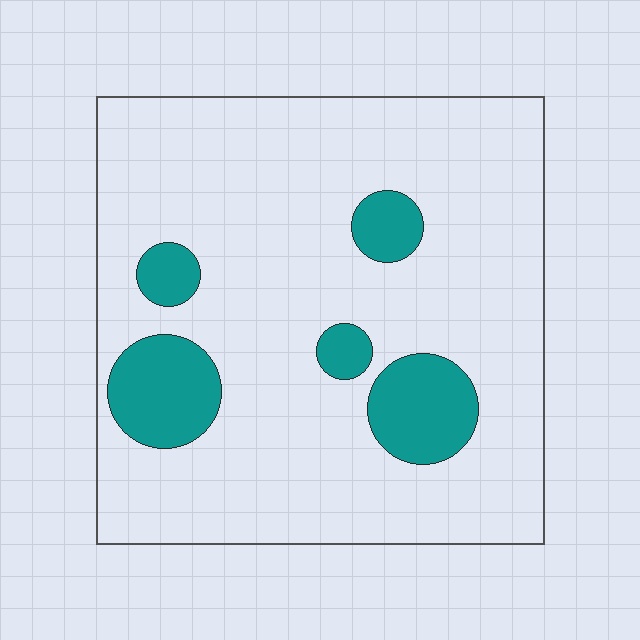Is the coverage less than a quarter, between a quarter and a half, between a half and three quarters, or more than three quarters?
Less than a quarter.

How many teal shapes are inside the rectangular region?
5.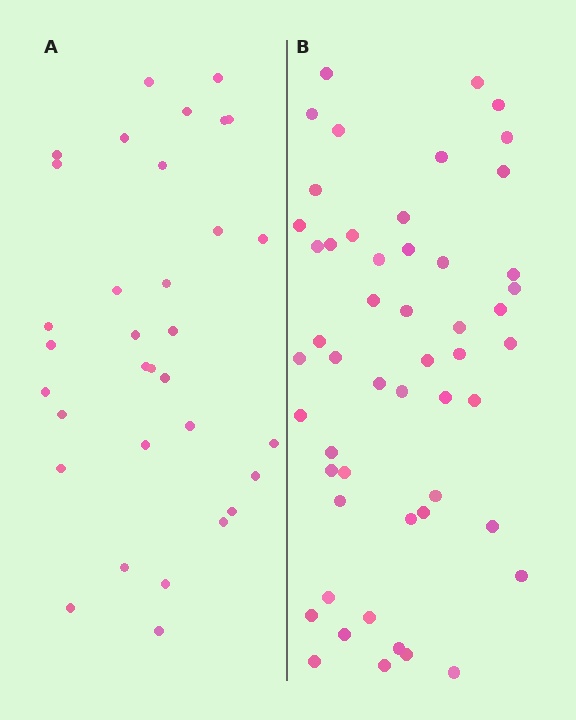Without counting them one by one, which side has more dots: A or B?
Region B (the right region) has more dots.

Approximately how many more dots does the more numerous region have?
Region B has approximately 20 more dots than region A.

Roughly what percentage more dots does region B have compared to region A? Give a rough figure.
About 60% more.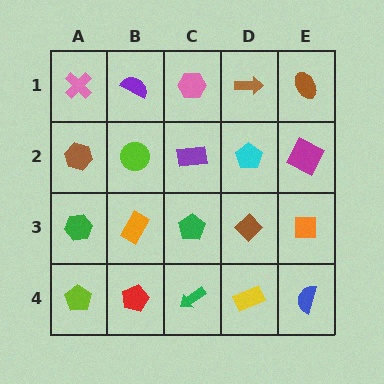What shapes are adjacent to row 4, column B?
An orange rectangle (row 3, column B), a lime pentagon (row 4, column A), a green arrow (row 4, column C).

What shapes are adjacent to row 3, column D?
A cyan pentagon (row 2, column D), a yellow rectangle (row 4, column D), a green pentagon (row 3, column C), an orange square (row 3, column E).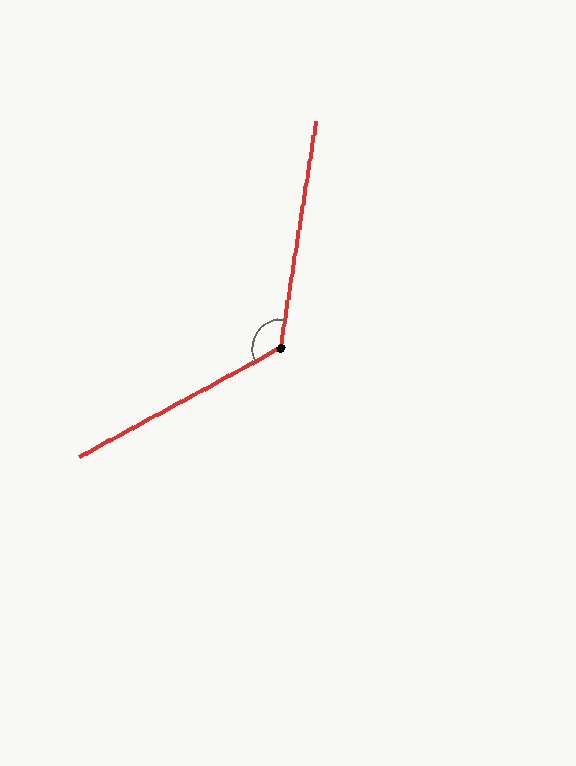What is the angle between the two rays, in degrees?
Approximately 127 degrees.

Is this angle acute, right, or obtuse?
It is obtuse.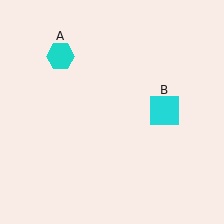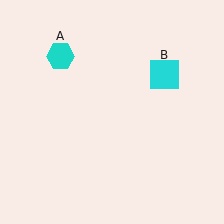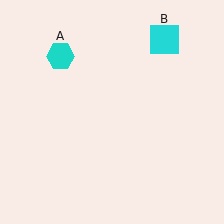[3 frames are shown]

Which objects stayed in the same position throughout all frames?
Cyan hexagon (object A) remained stationary.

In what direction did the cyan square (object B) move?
The cyan square (object B) moved up.